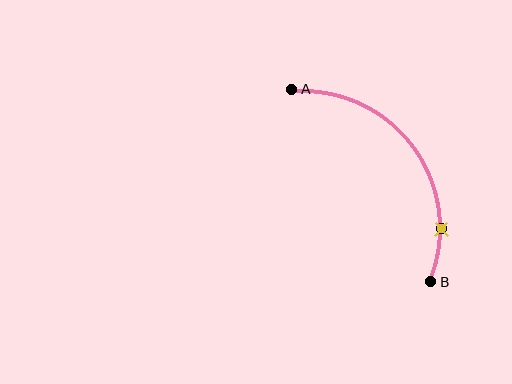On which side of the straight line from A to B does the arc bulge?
The arc bulges above and to the right of the straight line connecting A and B.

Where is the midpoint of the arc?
The arc midpoint is the point on the curve farthest from the straight line joining A and B. It sits above and to the right of that line.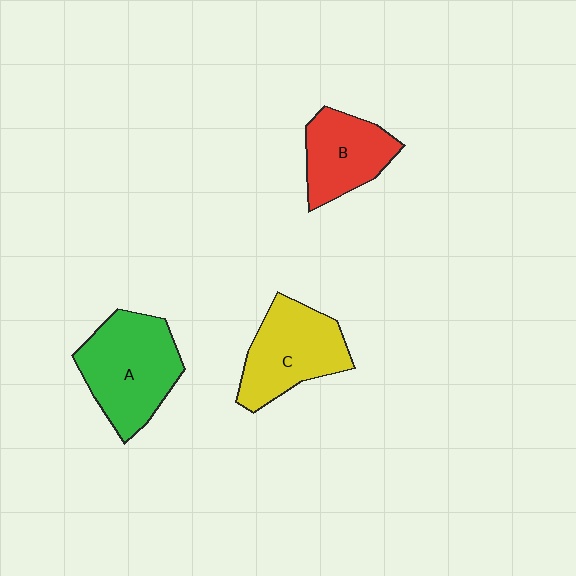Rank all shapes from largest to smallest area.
From largest to smallest: A (green), C (yellow), B (red).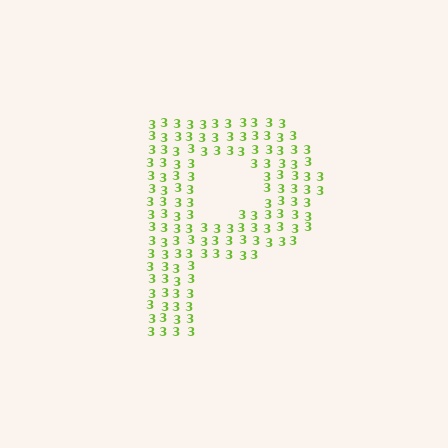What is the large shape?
The large shape is the letter P.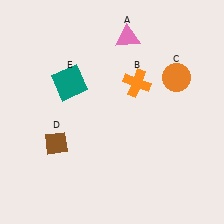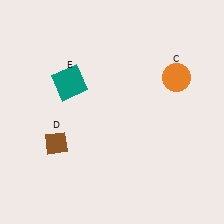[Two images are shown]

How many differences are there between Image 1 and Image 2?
There are 2 differences between the two images.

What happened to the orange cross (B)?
The orange cross (B) was removed in Image 2. It was in the top-right area of Image 1.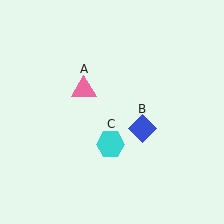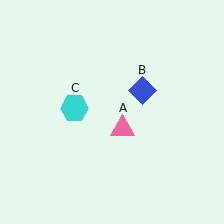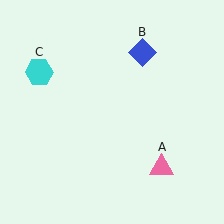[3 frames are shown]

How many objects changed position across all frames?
3 objects changed position: pink triangle (object A), blue diamond (object B), cyan hexagon (object C).